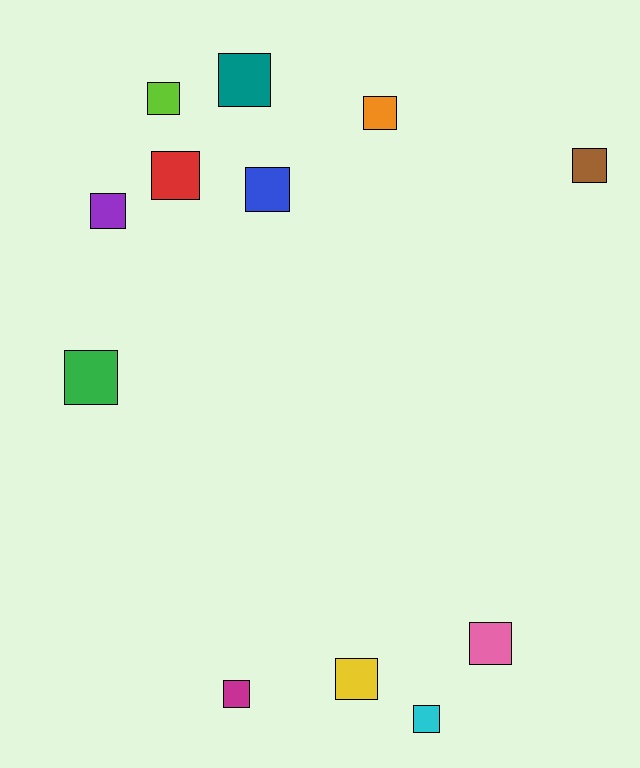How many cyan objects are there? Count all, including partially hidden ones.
There is 1 cyan object.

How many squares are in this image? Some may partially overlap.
There are 12 squares.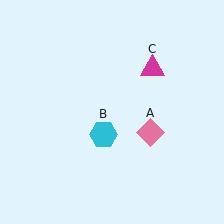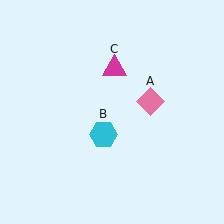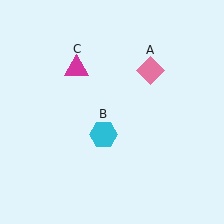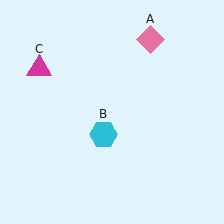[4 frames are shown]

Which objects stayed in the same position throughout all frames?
Cyan hexagon (object B) remained stationary.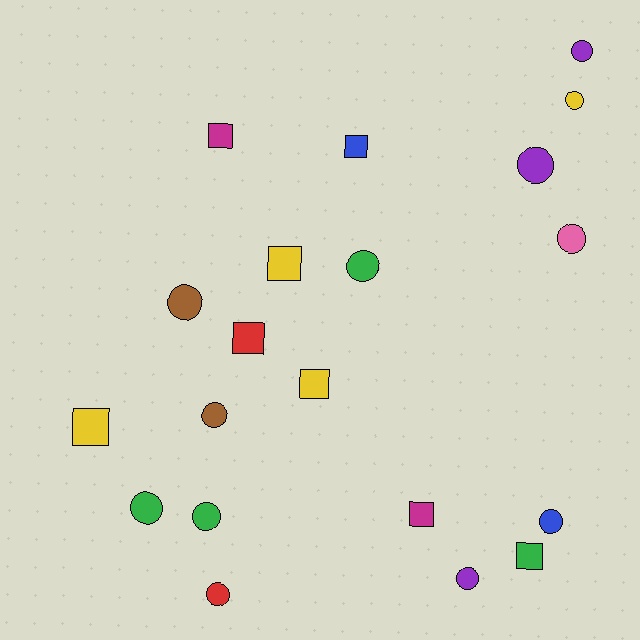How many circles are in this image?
There are 12 circles.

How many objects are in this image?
There are 20 objects.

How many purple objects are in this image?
There are 3 purple objects.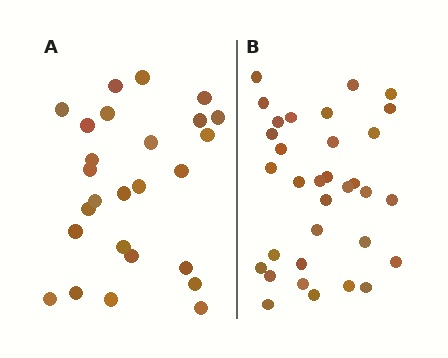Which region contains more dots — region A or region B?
Region B (the right region) has more dots.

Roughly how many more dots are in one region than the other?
Region B has roughly 8 or so more dots than region A.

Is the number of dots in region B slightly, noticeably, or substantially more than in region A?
Region B has noticeably more, but not dramatically so. The ratio is roughly 1.3 to 1.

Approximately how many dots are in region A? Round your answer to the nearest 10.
About 30 dots. (The exact count is 26, which rounds to 30.)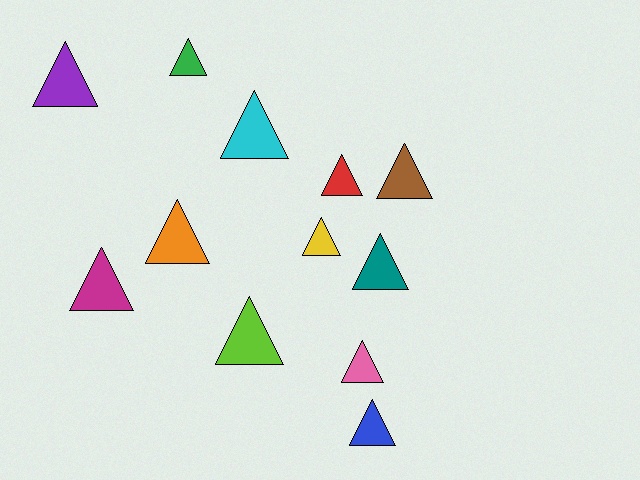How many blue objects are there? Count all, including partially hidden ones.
There is 1 blue object.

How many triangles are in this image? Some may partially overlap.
There are 12 triangles.